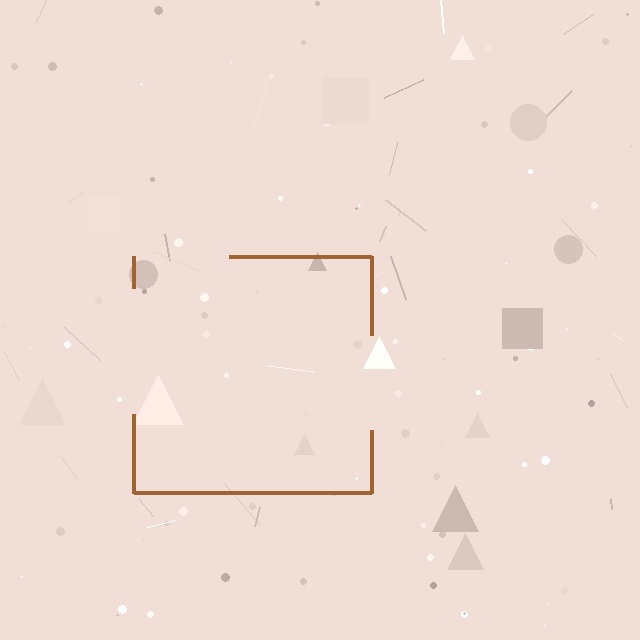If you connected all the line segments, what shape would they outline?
They would outline a square.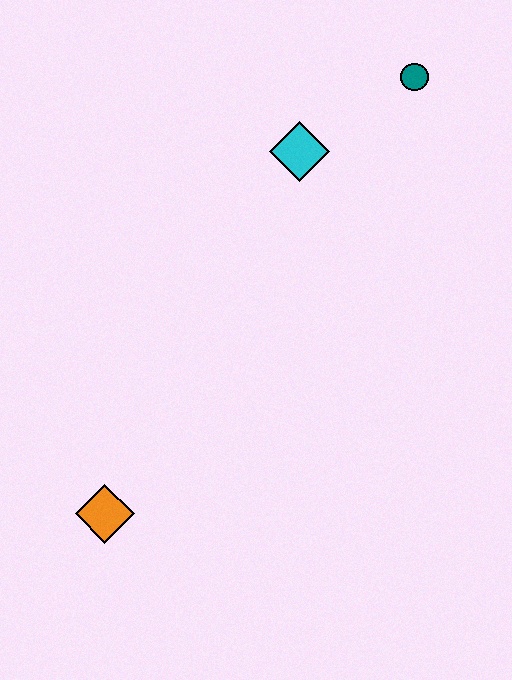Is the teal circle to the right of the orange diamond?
Yes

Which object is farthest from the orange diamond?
The teal circle is farthest from the orange diamond.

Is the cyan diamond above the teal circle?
No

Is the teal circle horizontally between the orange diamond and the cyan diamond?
No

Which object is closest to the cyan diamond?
The teal circle is closest to the cyan diamond.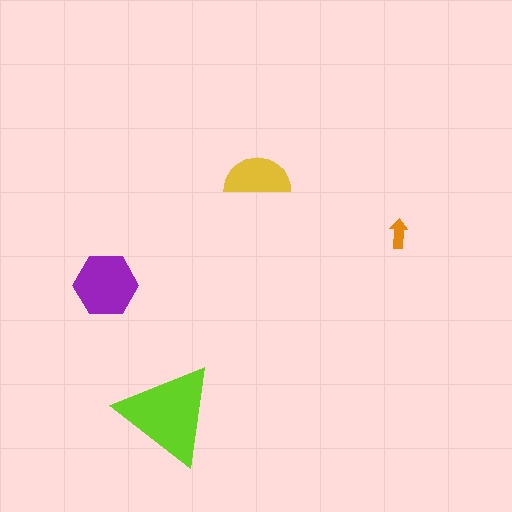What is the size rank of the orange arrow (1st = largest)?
4th.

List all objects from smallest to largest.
The orange arrow, the yellow semicircle, the purple hexagon, the lime triangle.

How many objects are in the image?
There are 4 objects in the image.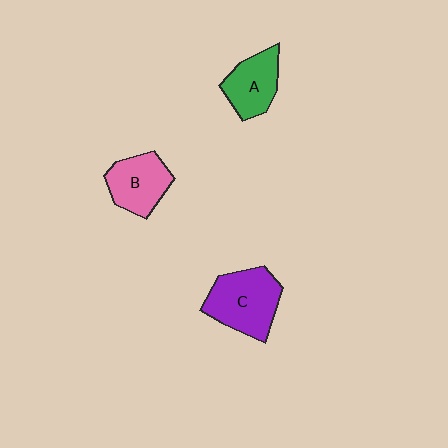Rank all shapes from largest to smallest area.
From largest to smallest: C (purple), B (pink), A (green).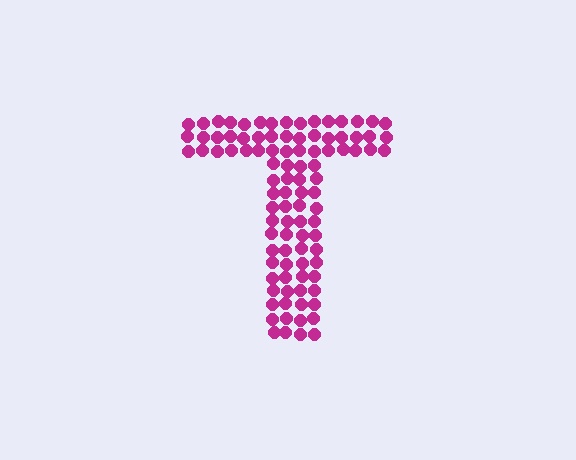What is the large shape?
The large shape is the letter T.